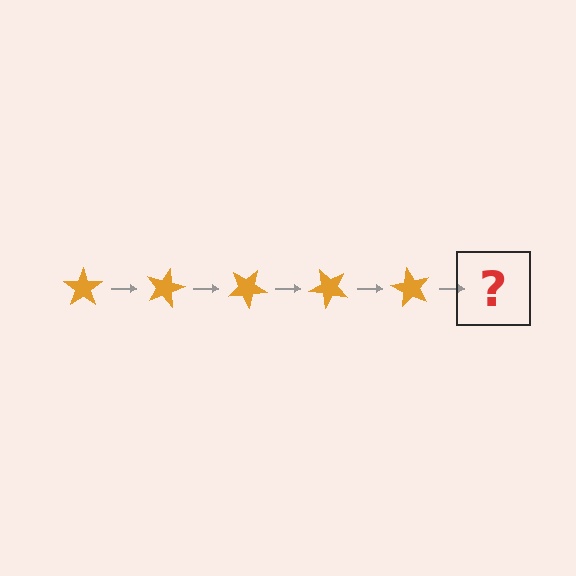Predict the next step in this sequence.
The next step is an orange star rotated 75 degrees.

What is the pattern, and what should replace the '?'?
The pattern is that the star rotates 15 degrees each step. The '?' should be an orange star rotated 75 degrees.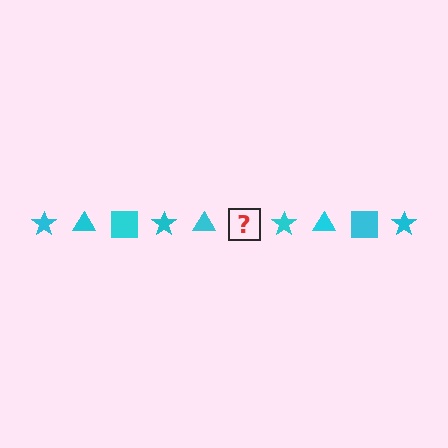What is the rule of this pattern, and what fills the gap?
The rule is that the pattern cycles through star, triangle, square shapes in cyan. The gap should be filled with a cyan square.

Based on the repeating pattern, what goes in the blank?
The blank should be a cyan square.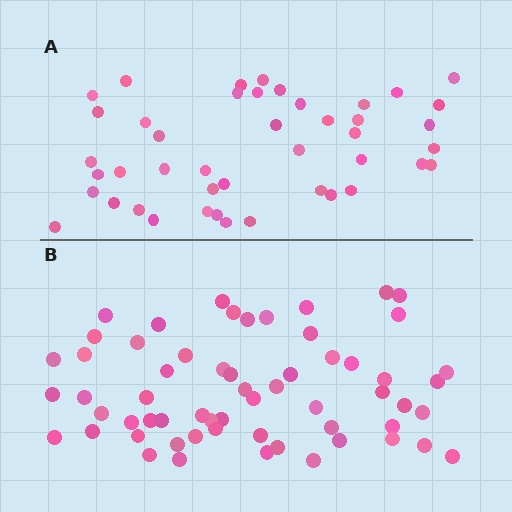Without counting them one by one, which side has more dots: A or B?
Region B (the bottom region) has more dots.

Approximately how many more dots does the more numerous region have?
Region B has approximately 15 more dots than region A.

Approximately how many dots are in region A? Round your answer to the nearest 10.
About 40 dots. (The exact count is 44, which rounds to 40.)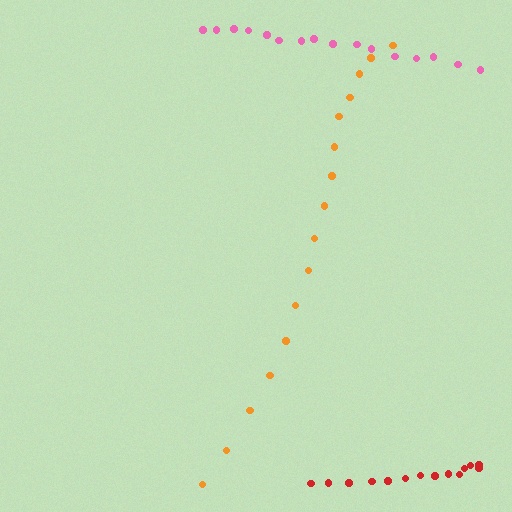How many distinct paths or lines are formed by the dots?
There are 3 distinct paths.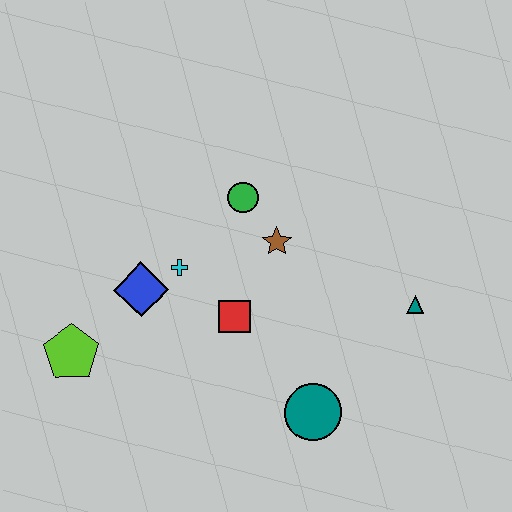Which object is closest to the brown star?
The green circle is closest to the brown star.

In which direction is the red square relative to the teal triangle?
The red square is to the left of the teal triangle.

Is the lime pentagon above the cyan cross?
No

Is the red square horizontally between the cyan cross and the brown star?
Yes